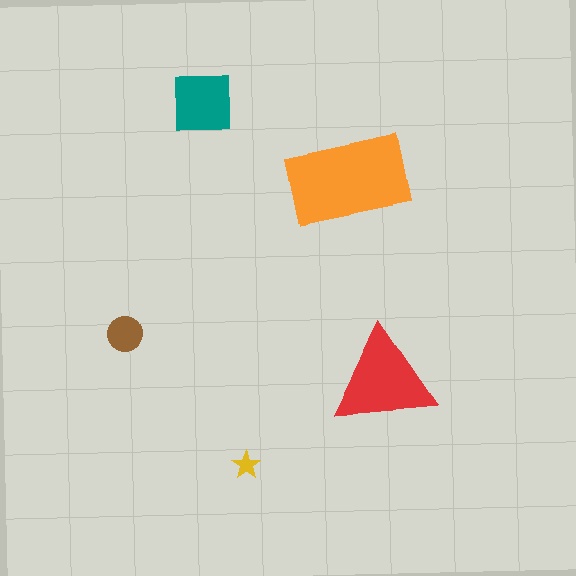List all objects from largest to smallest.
The orange rectangle, the red triangle, the teal square, the brown circle, the yellow star.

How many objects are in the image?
There are 5 objects in the image.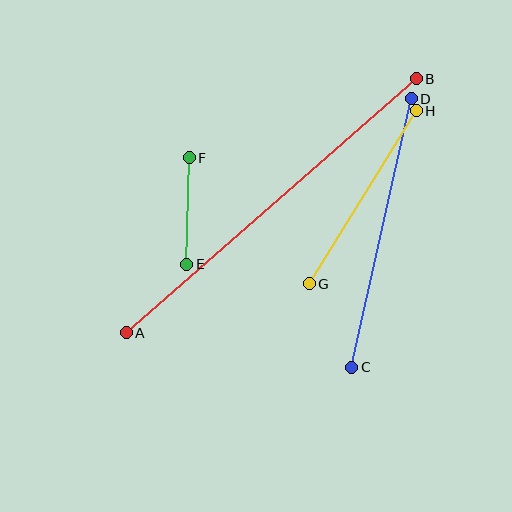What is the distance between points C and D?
The distance is approximately 275 pixels.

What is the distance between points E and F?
The distance is approximately 107 pixels.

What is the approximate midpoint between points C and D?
The midpoint is at approximately (381, 233) pixels.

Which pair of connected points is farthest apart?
Points A and B are farthest apart.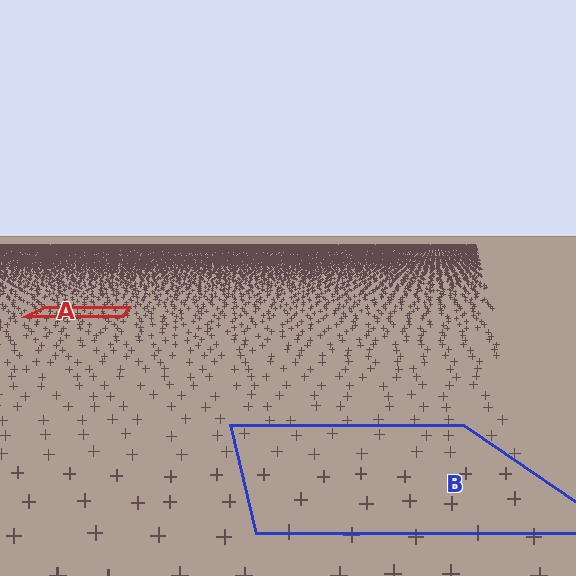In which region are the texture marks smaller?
The texture marks are smaller in region A, because it is farther away.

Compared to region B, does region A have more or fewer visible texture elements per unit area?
Region A has more texture elements per unit area — they are packed more densely because it is farther away.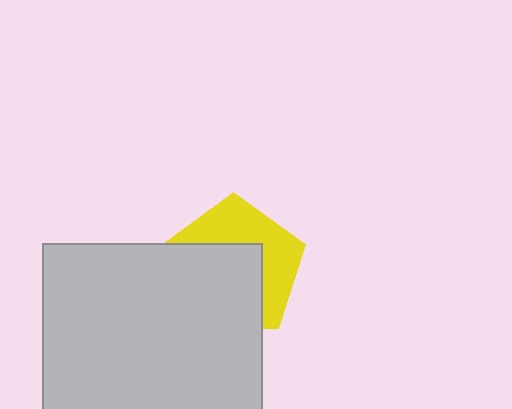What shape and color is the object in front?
The object in front is a light gray square.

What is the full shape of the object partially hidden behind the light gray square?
The partially hidden object is a yellow pentagon.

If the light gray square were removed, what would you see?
You would see the complete yellow pentagon.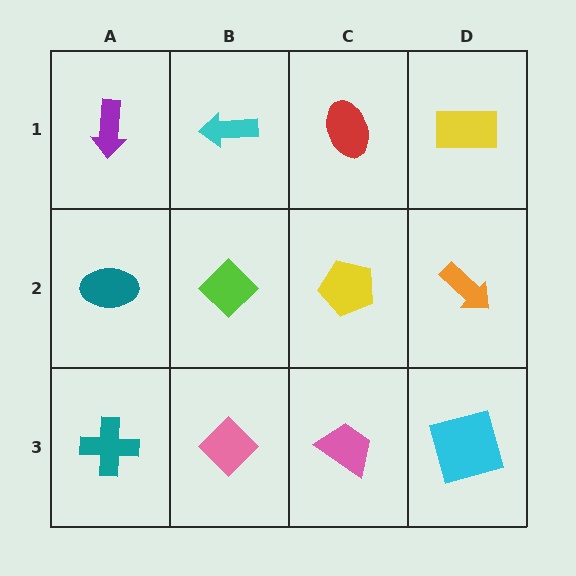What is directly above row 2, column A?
A purple arrow.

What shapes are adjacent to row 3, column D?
An orange arrow (row 2, column D), a pink trapezoid (row 3, column C).